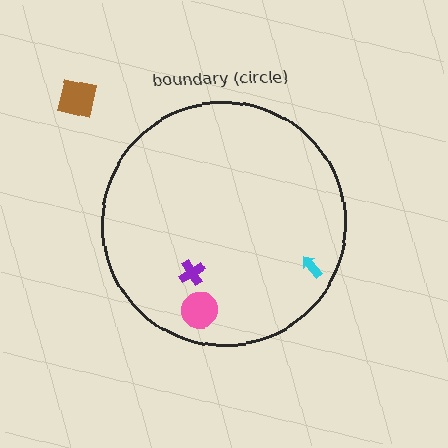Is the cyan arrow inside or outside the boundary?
Inside.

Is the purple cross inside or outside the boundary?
Inside.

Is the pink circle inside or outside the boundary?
Inside.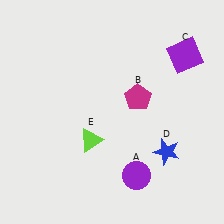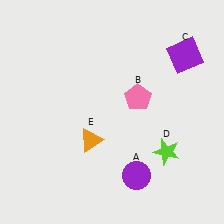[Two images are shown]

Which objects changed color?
B changed from magenta to pink. D changed from blue to lime. E changed from lime to orange.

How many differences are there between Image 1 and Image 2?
There are 3 differences between the two images.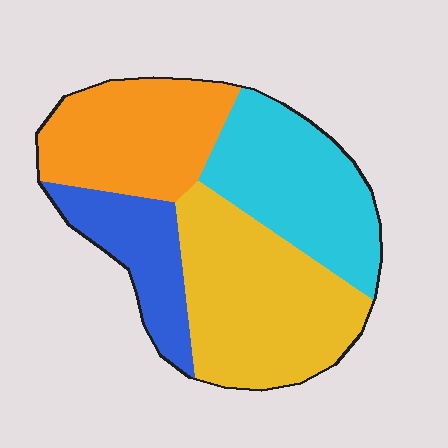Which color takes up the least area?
Blue, at roughly 15%.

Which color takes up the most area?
Yellow, at roughly 35%.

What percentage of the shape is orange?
Orange covers about 25% of the shape.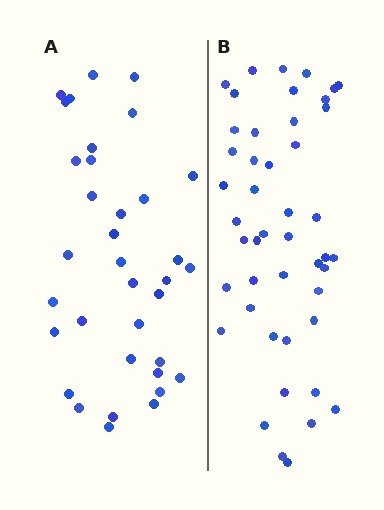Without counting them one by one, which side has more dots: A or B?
Region B (the right region) has more dots.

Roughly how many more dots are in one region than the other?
Region B has roughly 12 or so more dots than region A.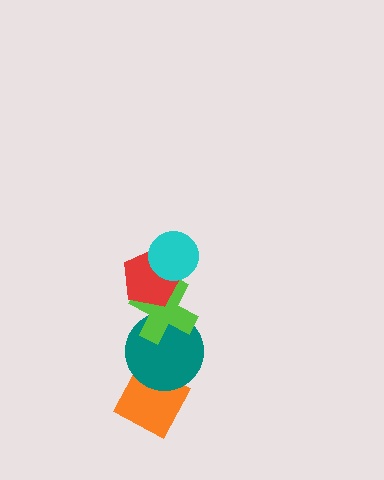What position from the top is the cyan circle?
The cyan circle is 1st from the top.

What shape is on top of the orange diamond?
The teal circle is on top of the orange diamond.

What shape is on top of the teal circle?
The lime cross is on top of the teal circle.